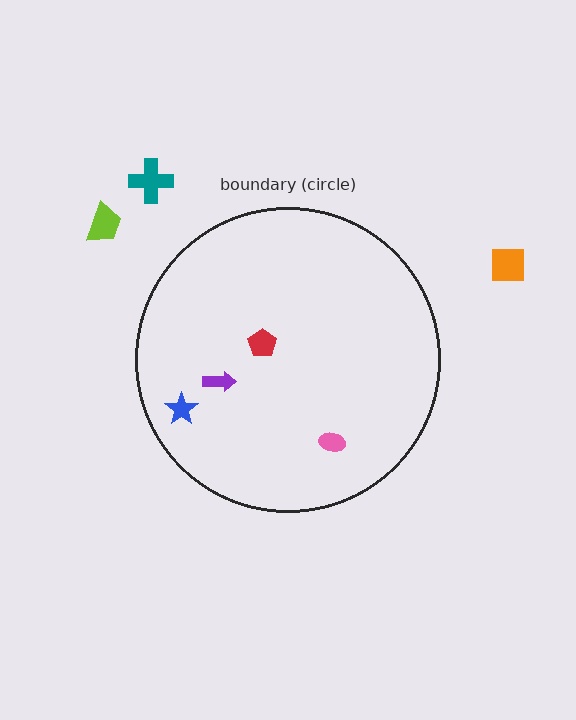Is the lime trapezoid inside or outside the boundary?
Outside.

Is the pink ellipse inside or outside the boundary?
Inside.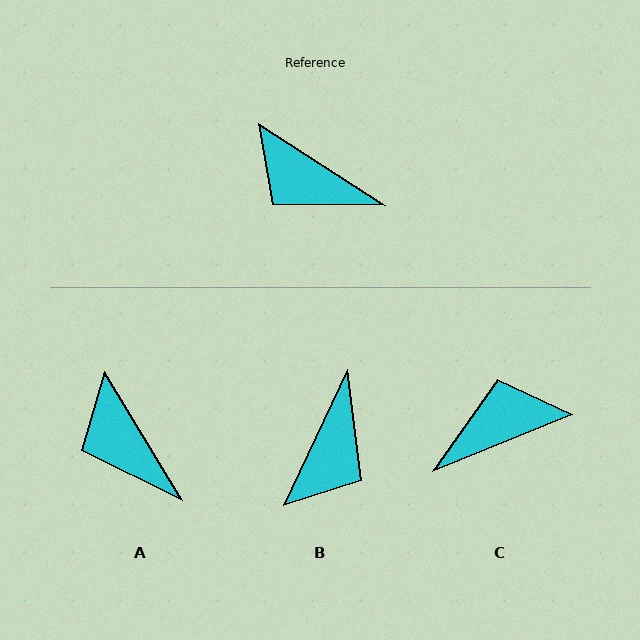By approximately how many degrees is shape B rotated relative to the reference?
Approximately 98 degrees counter-clockwise.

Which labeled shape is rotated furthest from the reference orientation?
C, about 125 degrees away.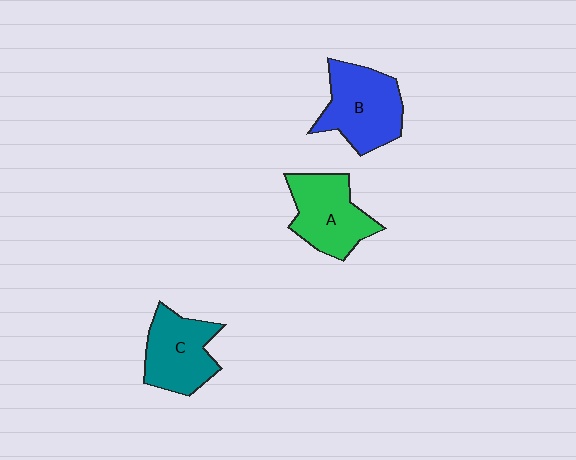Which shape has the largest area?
Shape B (blue).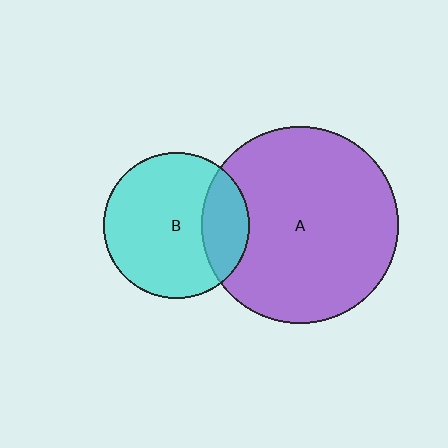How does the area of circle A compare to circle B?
Approximately 1.8 times.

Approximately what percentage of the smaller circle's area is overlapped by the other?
Approximately 25%.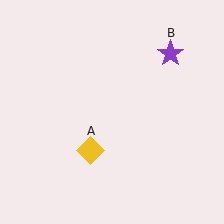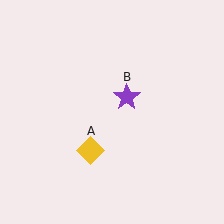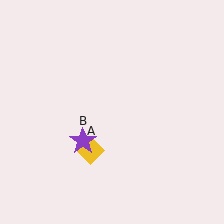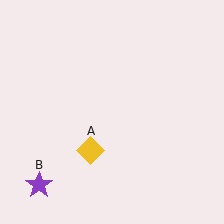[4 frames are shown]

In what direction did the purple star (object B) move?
The purple star (object B) moved down and to the left.